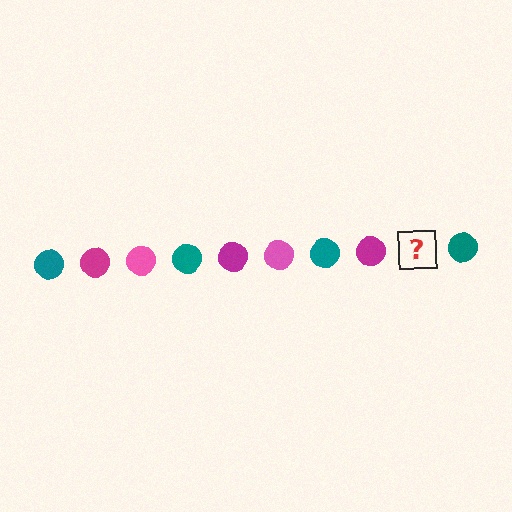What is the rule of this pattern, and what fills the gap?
The rule is that the pattern cycles through teal, magenta, pink circles. The gap should be filled with a pink circle.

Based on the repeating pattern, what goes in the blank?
The blank should be a pink circle.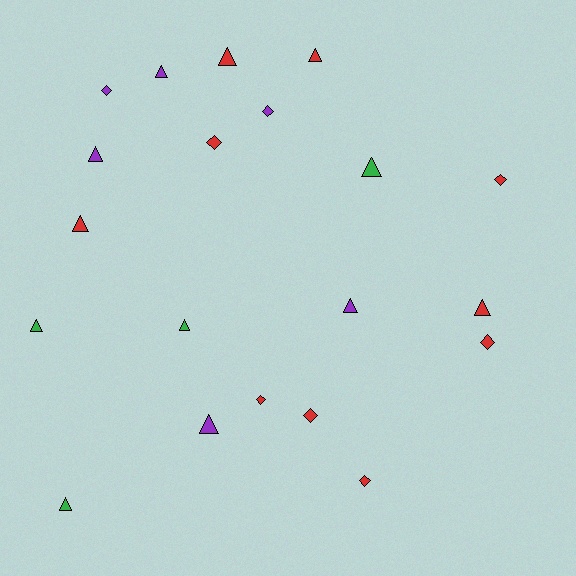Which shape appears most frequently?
Triangle, with 12 objects.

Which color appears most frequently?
Red, with 10 objects.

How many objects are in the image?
There are 20 objects.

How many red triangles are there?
There are 4 red triangles.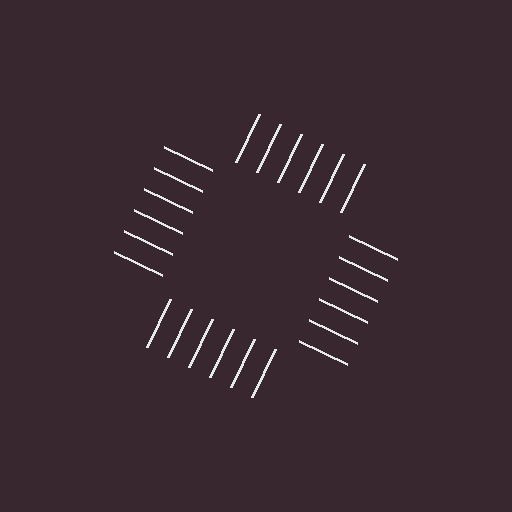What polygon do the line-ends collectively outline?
An illusory square — the line segments terminate on its edges but no continuous stroke is drawn.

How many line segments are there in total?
24 — 6 along each of the 4 edges.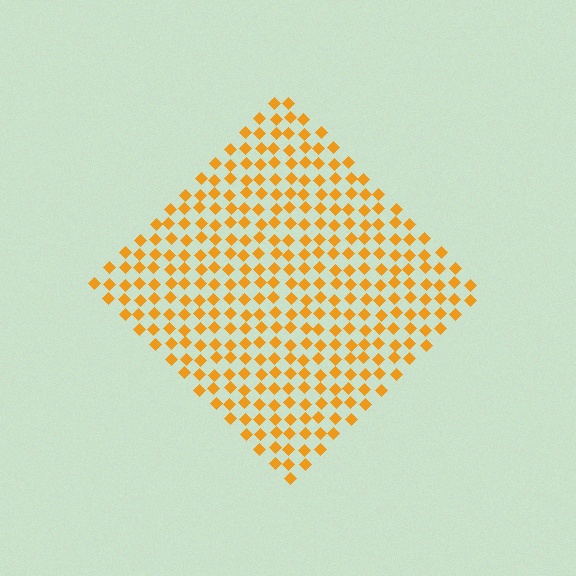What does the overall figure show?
The overall figure shows a diamond.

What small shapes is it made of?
It is made of small diamonds.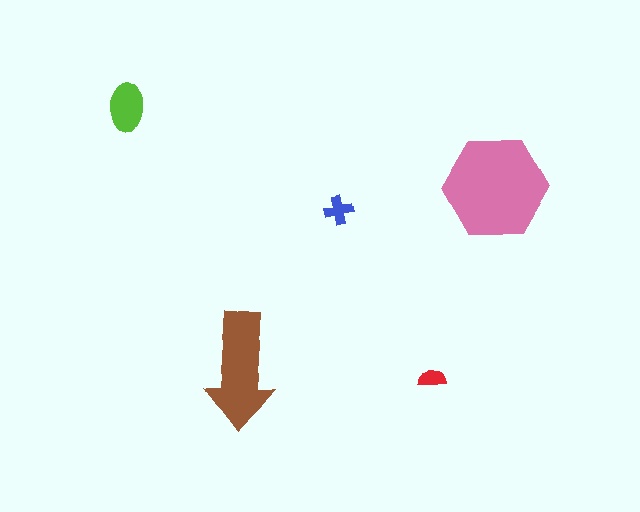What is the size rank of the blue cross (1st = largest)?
4th.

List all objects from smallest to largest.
The red semicircle, the blue cross, the lime ellipse, the brown arrow, the pink hexagon.